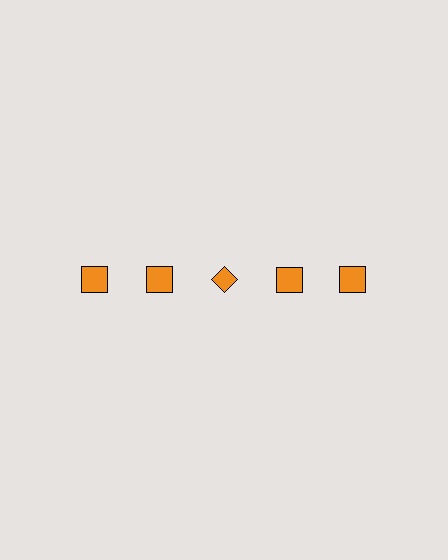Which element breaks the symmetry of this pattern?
The orange diamond in the top row, center column breaks the symmetry. All other shapes are orange squares.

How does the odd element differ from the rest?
It has a different shape: diamond instead of square.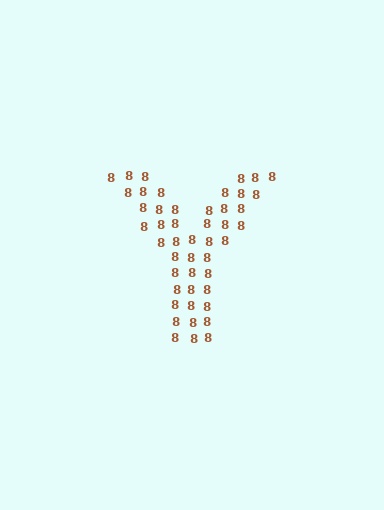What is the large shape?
The large shape is the letter Y.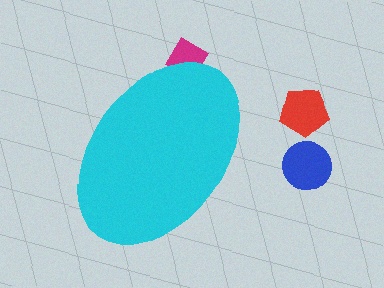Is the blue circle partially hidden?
No, the blue circle is fully visible.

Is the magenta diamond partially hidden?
Yes, the magenta diamond is partially hidden behind the cyan ellipse.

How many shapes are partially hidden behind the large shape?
1 shape is partially hidden.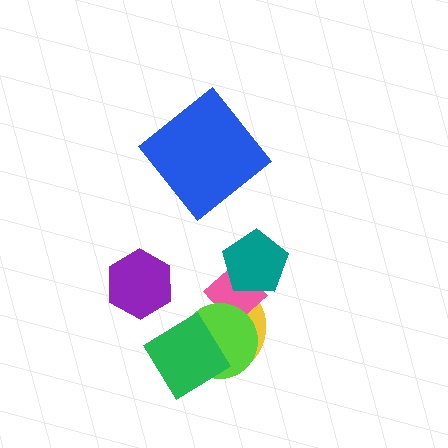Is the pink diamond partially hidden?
Yes, it is partially covered by another shape.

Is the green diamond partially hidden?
No, no other shape covers it.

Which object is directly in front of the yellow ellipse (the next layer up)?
The pink diamond is directly in front of the yellow ellipse.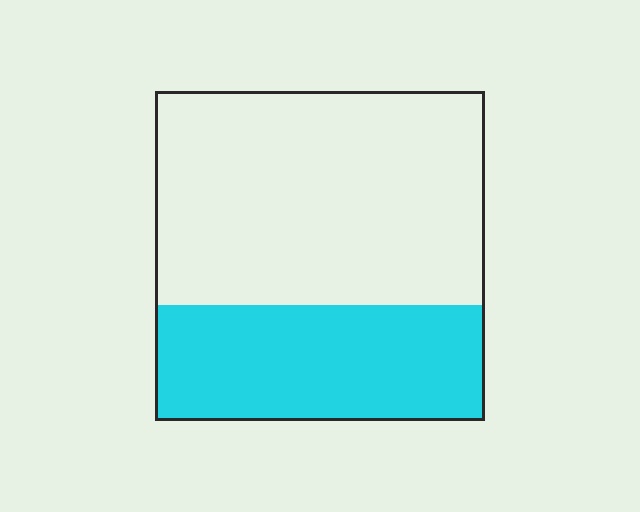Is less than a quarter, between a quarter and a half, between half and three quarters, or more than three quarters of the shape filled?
Between a quarter and a half.